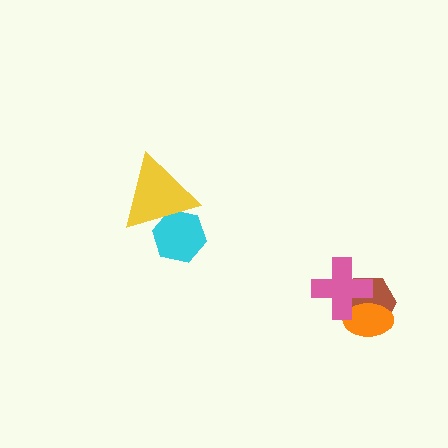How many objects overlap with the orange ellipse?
2 objects overlap with the orange ellipse.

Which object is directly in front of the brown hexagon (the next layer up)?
The orange ellipse is directly in front of the brown hexagon.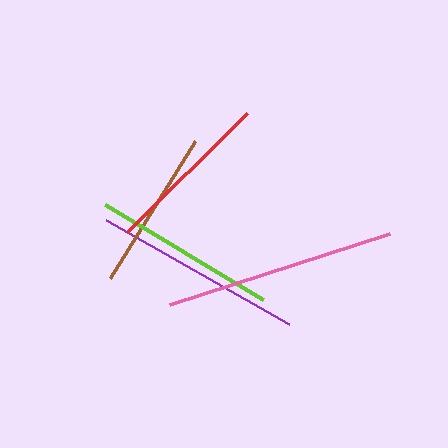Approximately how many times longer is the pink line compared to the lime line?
The pink line is approximately 1.3 times the length of the lime line.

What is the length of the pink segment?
The pink segment is approximately 232 pixels long.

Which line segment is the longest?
The pink line is the longest at approximately 232 pixels.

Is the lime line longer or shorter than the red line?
The lime line is longer than the red line.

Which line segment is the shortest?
The brown line is the shortest at approximately 161 pixels.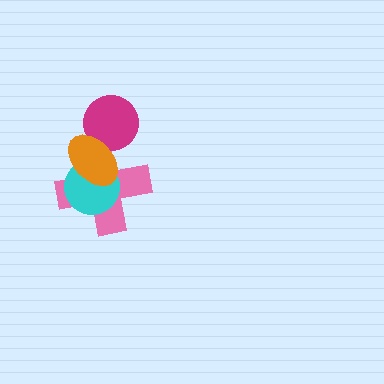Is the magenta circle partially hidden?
Yes, it is partially covered by another shape.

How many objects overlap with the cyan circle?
2 objects overlap with the cyan circle.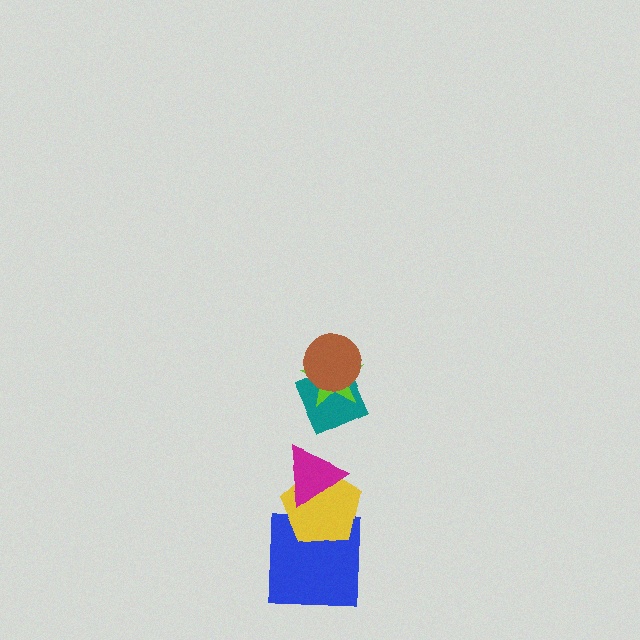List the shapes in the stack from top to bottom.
From top to bottom: the brown circle, the lime star, the teal diamond, the magenta triangle, the yellow pentagon, the blue square.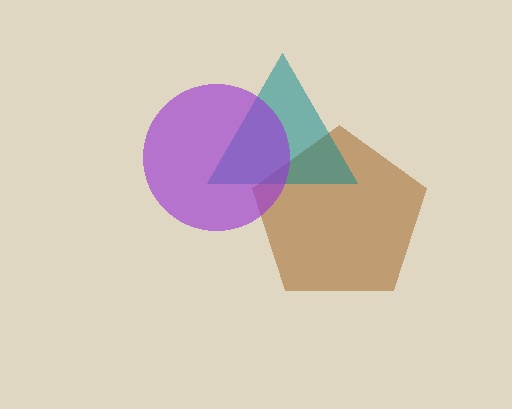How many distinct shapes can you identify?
There are 3 distinct shapes: a brown pentagon, a teal triangle, a purple circle.